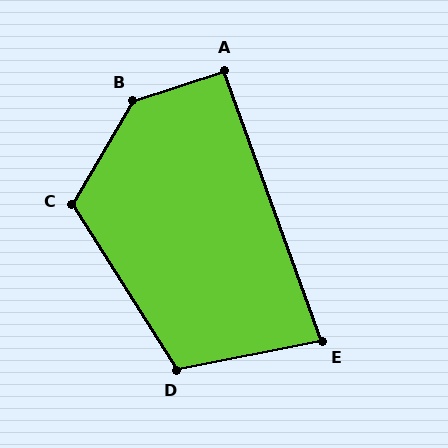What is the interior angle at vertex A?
Approximately 92 degrees (approximately right).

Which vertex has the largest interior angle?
B, at approximately 139 degrees.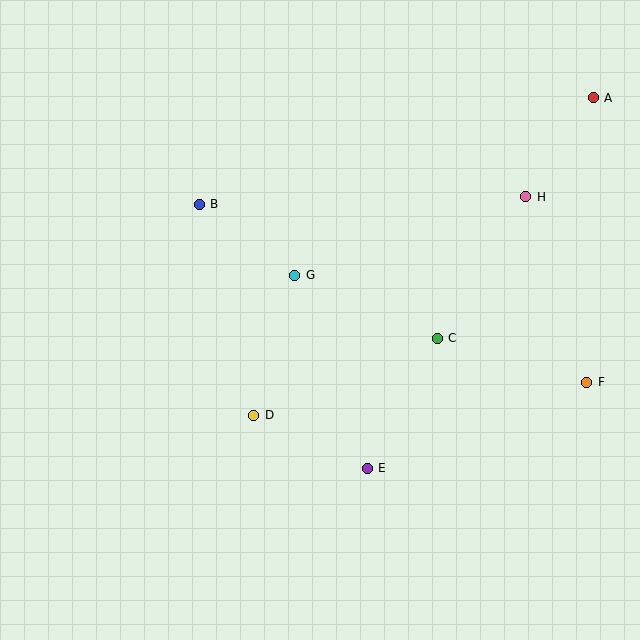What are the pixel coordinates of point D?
Point D is at (254, 415).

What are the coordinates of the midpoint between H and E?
The midpoint between H and E is at (446, 332).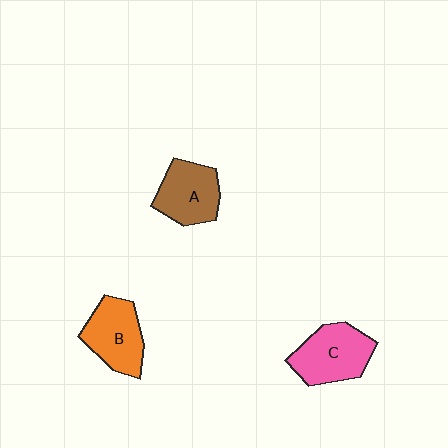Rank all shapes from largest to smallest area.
From largest to smallest: C (pink), B (orange), A (brown).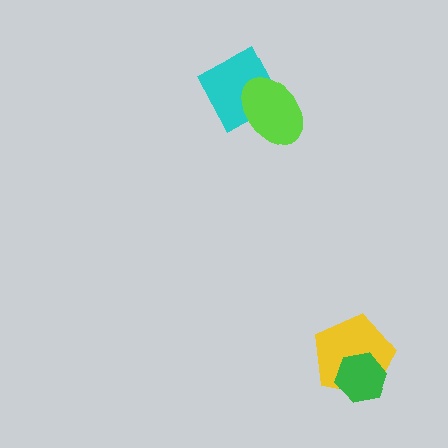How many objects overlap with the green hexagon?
1 object overlaps with the green hexagon.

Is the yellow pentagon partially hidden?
Yes, it is partially covered by another shape.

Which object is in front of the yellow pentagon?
The green hexagon is in front of the yellow pentagon.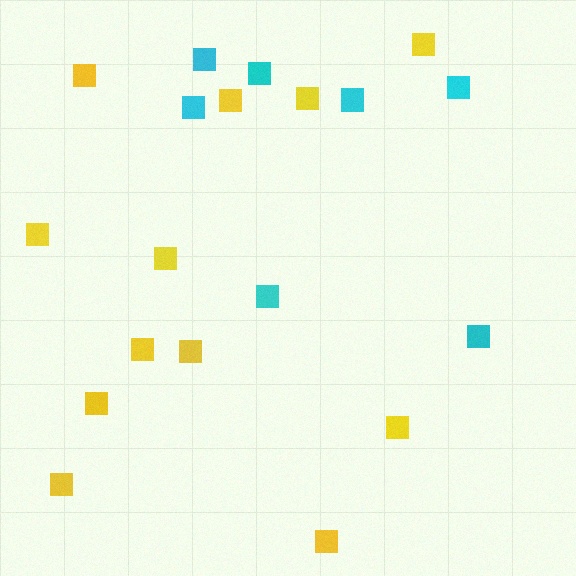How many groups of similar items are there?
There are 2 groups: one group of yellow squares (12) and one group of cyan squares (7).